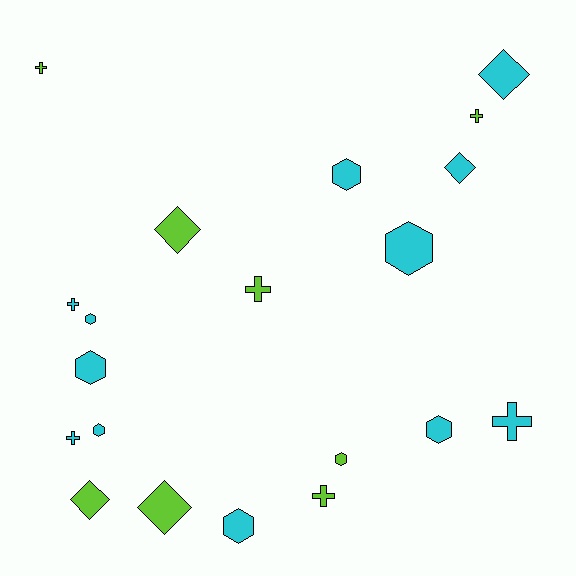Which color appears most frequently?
Cyan, with 12 objects.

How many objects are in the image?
There are 20 objects.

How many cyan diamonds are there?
There are 2 cyan diamonds.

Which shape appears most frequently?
Hexagon, with 8 objects.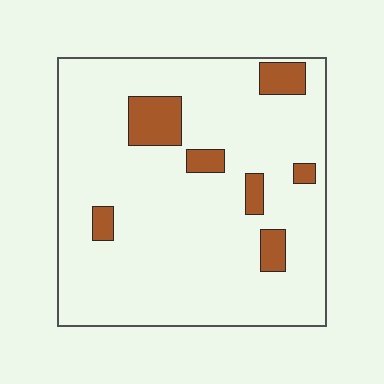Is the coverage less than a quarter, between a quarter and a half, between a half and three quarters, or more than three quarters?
Less than a quarter.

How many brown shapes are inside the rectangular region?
7.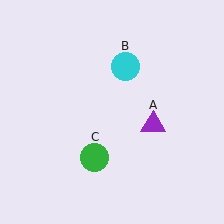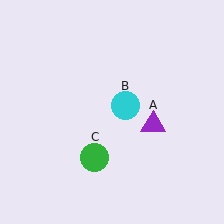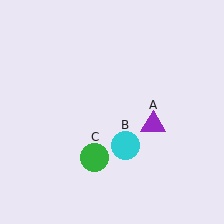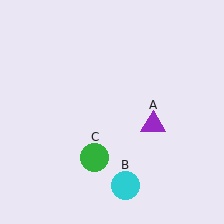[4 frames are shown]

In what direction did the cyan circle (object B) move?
The cyan circle (object B) moved down.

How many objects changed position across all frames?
1 object changed position: cyan circle (object B).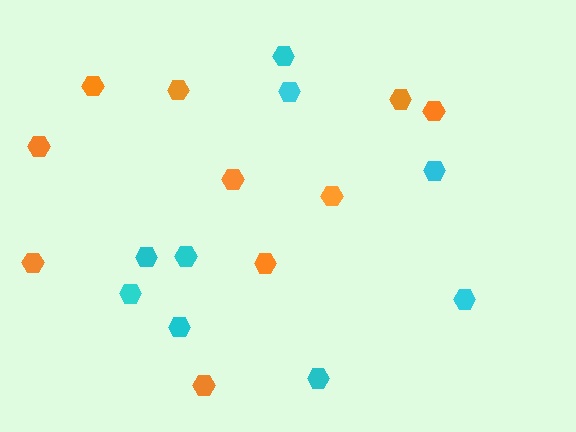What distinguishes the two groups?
There are 2 groups: one group of orange hexagons (10) and one group of cyan hexagons (9).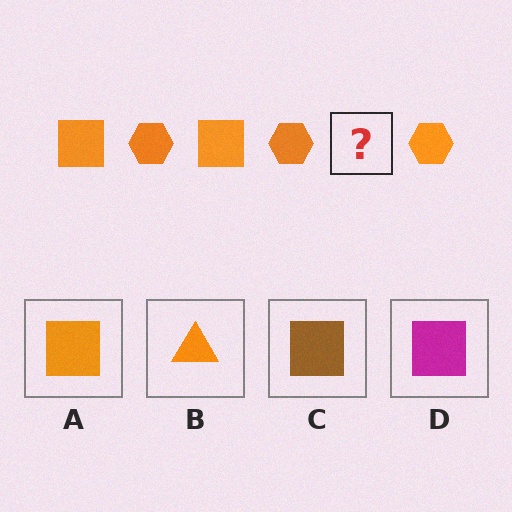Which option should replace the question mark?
Option A.